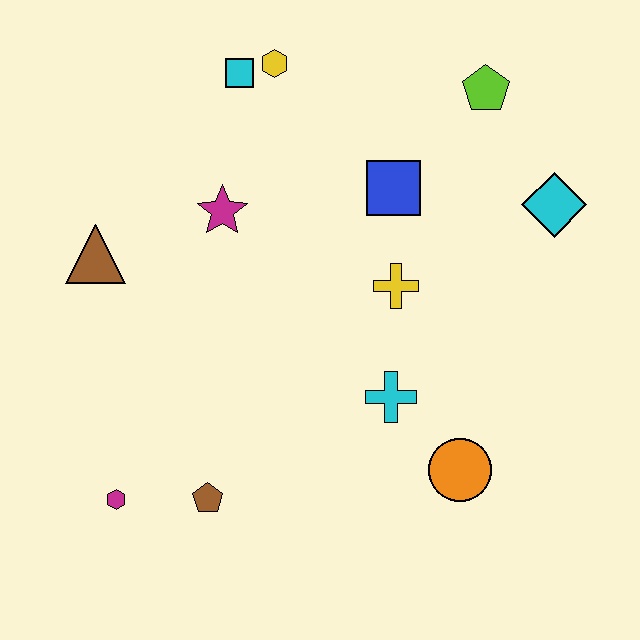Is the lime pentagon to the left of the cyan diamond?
Yes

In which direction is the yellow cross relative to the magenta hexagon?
The yellow cross is to the right of the magenta hexagon.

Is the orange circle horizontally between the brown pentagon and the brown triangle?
No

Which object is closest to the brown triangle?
The magenta star is closest to the brown triangle.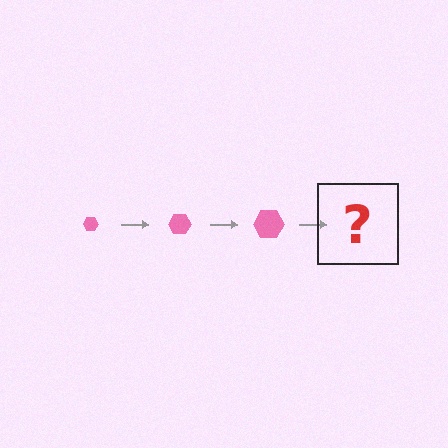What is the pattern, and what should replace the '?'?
The pattern is that the hexagon gets progressively larger each step. The '?' should be a pink hexagon, larger than the previous one.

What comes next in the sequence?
The next element should be a pink hexagon, larger than the previous one.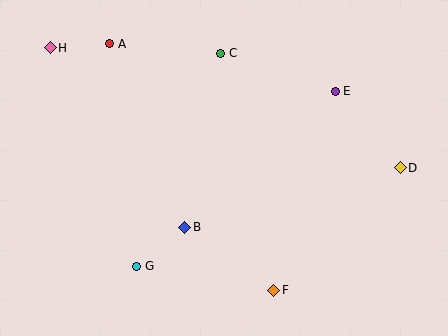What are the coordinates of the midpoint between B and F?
The midpoint between B and F is at (229, 259).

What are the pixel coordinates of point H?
Point H is at (50, 48).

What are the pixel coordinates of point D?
Point D is at (400, 168).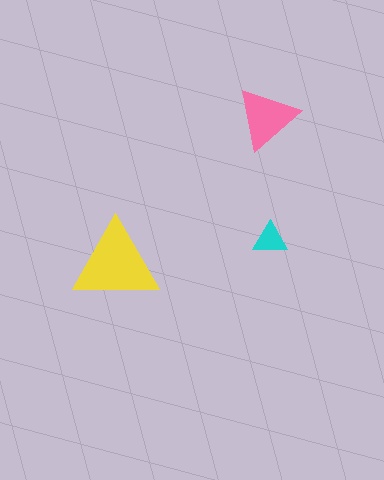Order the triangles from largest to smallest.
the yellow one, the pink one, the cyan one.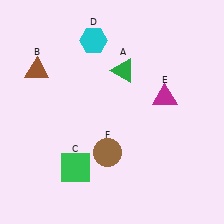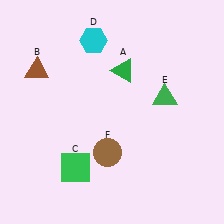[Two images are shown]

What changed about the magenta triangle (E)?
In Image 1, E is magenta. In Image 2, it changed to green.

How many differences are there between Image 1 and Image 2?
There is 1 difference between the two images.